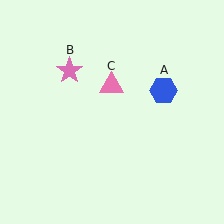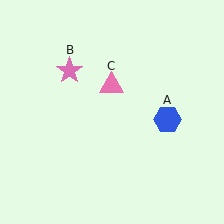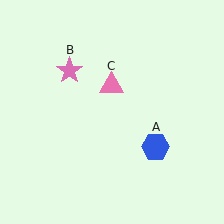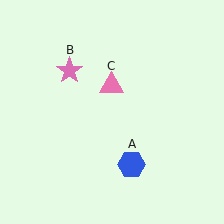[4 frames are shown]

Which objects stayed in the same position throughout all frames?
Pink star (object B) and pink triangle (object C) remained stationary.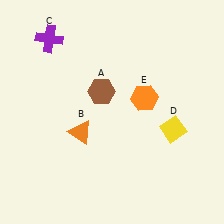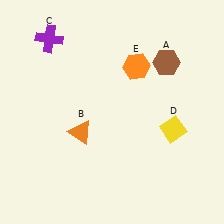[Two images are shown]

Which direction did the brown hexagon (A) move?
The brown hexagon (A) moved right.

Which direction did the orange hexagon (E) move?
The orange hexagon (E) moved up.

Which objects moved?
The objects that moved are: the brown hexagon (A), the orange hexagon (E).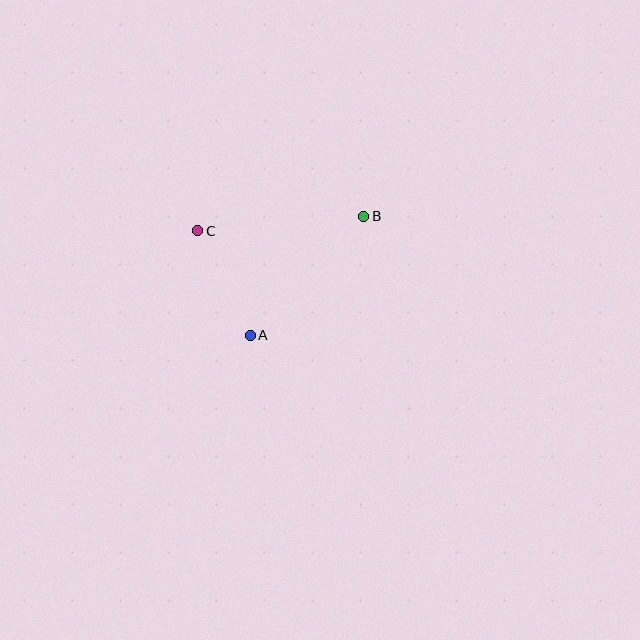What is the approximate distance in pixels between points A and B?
The distance between A and B is approximately 165 pixels.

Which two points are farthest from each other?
Points B and C are farthest from each other.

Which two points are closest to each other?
Points A and C are closest to each other.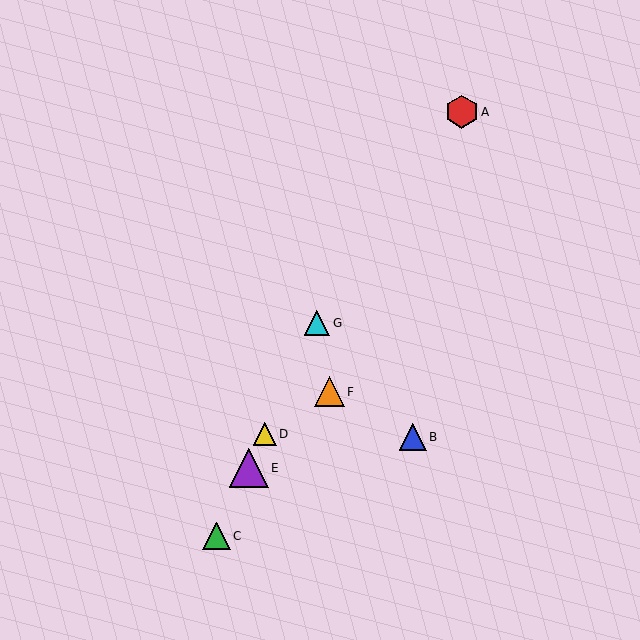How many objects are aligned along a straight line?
4 objects (C, D, E, G) are aligned along a straight line.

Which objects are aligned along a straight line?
Objects C, D, E, G are aligned along a straight line.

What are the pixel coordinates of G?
Object G is at (317, 323).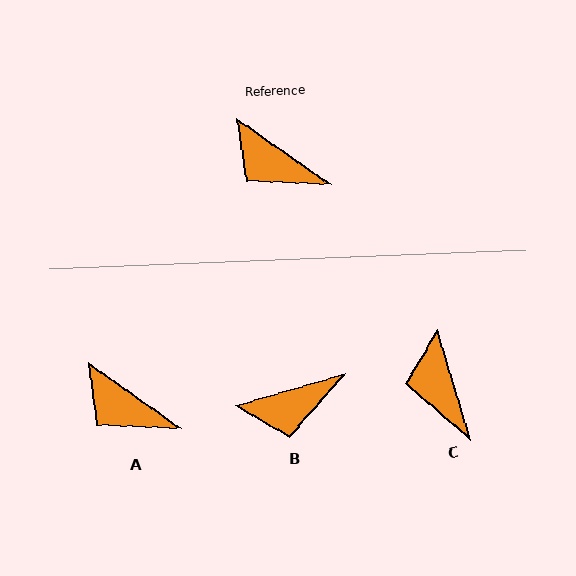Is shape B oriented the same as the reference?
No, it is off by about 51 degrees.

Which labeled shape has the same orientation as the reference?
A.